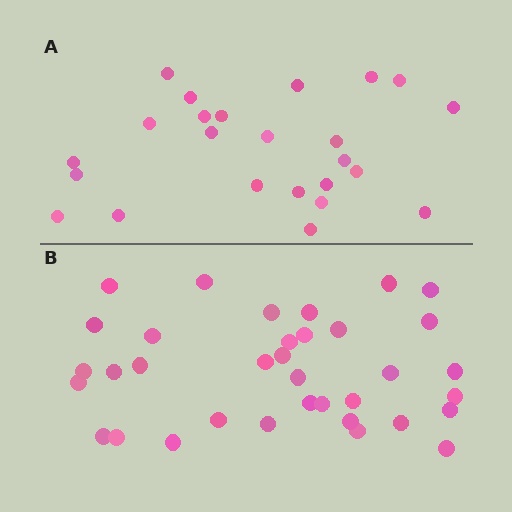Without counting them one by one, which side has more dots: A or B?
Region B (the bottom region) has more dots.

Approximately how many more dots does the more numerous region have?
Region B has roughly 12 or so more dots than region A.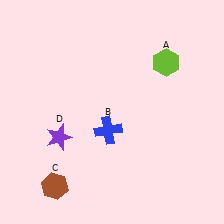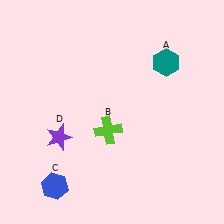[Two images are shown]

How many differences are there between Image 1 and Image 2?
There are 3 differences between the two images.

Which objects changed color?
A changed from lime to teal. B changed from blue to lime. C changed from brown to blue.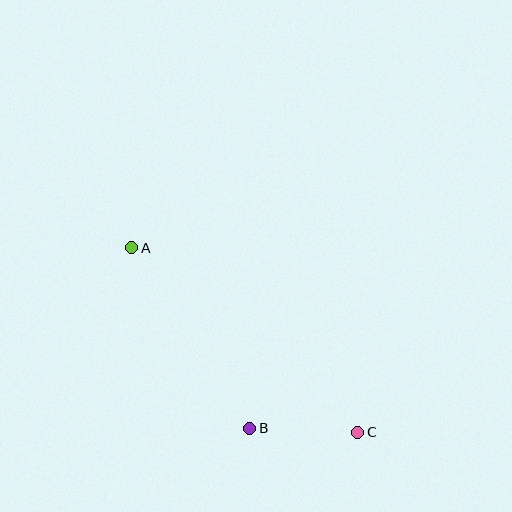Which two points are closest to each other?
Points B and C are closest to each other.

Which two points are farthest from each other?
Points A and C are farthest from each other.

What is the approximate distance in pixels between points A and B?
The distance between A and B is approximately 216 pixels.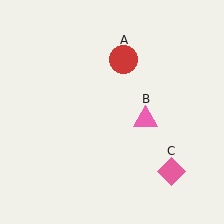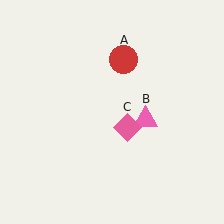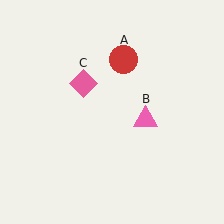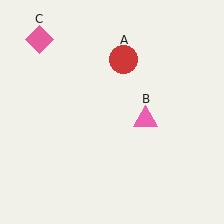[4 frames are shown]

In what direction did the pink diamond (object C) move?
The pink diamond (object C) moved up and to the left.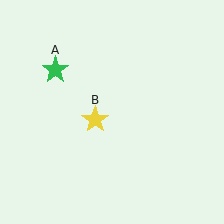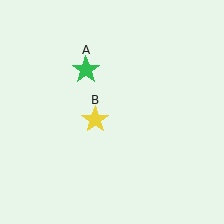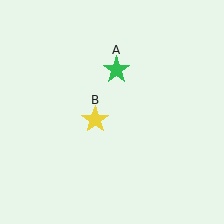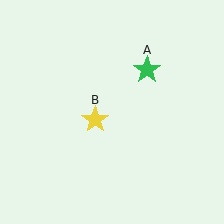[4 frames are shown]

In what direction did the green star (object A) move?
The green star (object A) moved right.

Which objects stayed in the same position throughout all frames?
Yellow star (object B) remained stationary.